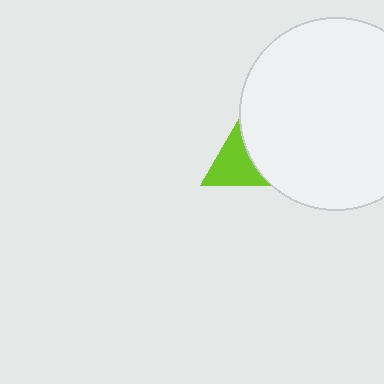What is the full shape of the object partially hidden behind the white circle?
The partially hidden object is a lime triangle.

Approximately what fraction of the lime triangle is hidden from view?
Roughly 67% of the lime triangle is hidden behind the white circle.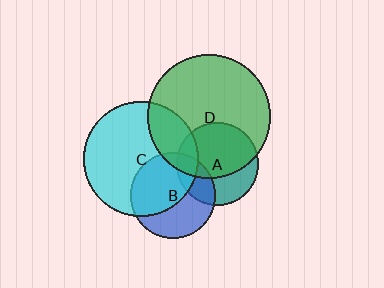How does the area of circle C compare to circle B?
Approximately 1.8 times.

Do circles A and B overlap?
Yes.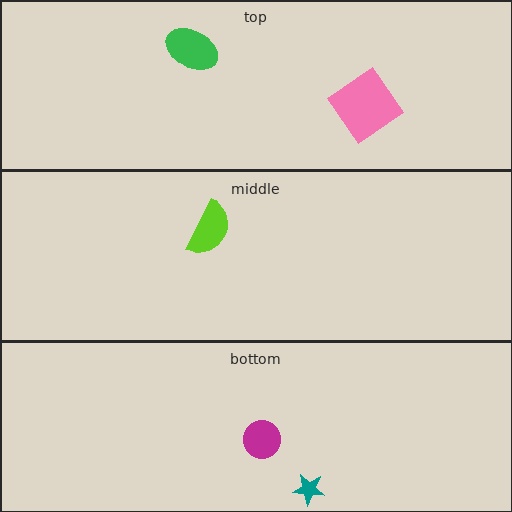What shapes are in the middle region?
The lime semicircle.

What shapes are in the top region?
The pink diamond, the green ellipse.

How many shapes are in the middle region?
1.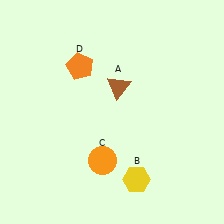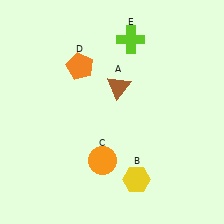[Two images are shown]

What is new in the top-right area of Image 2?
A lime cross (E) was added in the top-right area of Image 2.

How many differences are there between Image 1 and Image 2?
There is 1 difference between the two images.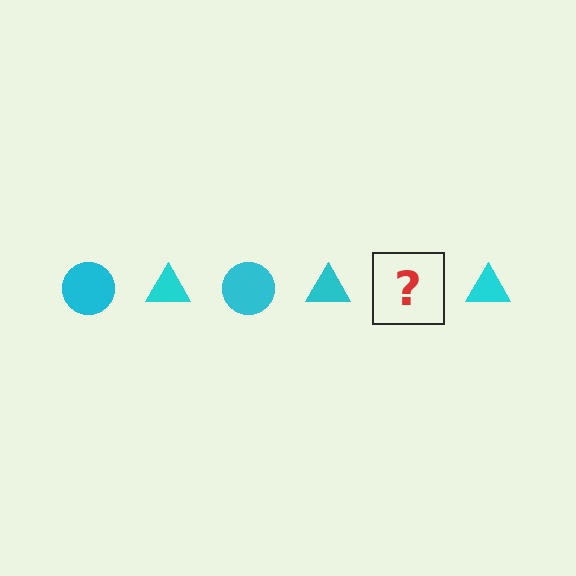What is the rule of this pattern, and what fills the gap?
The rule is that the pattern cycles through circle, triangle shapes in cyan. The gap should be filled with a cyan circle.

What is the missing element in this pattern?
The missing element is a cyan circle.